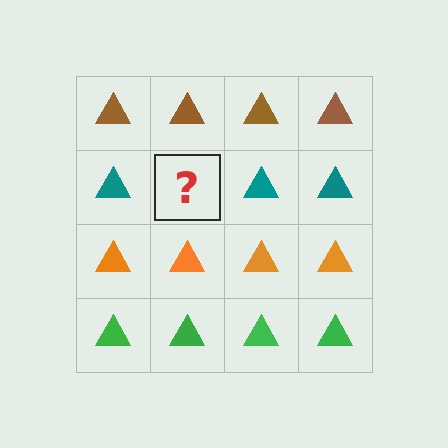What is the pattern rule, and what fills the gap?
The rule is that each row has a consistent color. The gap should be filled with a teal triangle.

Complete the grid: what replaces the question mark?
The question mark should be replaced with a teal triangle.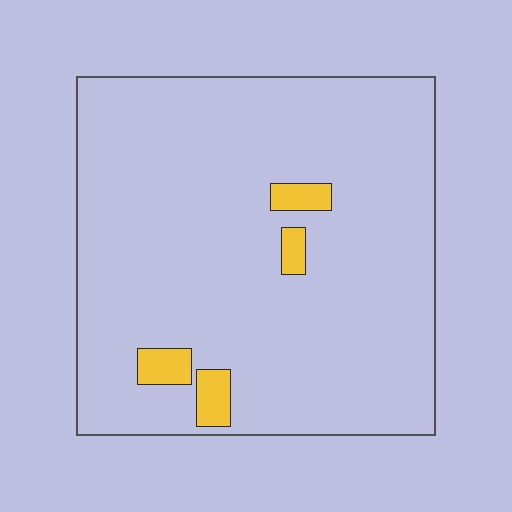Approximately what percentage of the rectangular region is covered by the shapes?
Approximately 5%.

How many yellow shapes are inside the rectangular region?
4.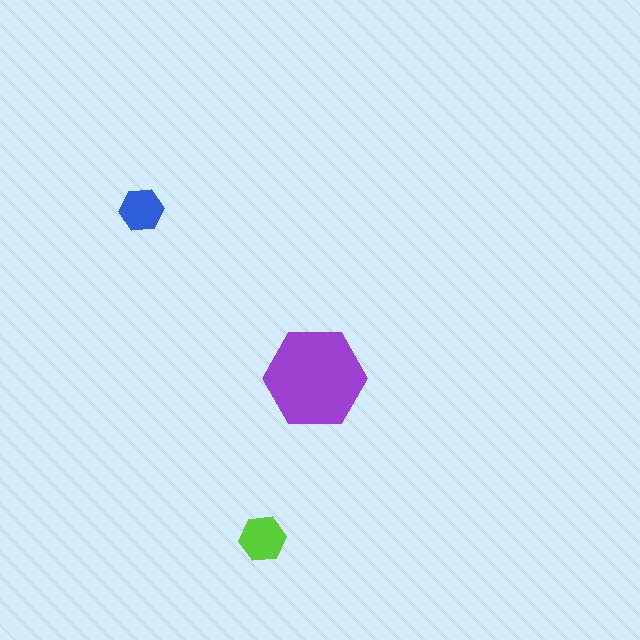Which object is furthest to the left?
The blue hexagon is leftmost.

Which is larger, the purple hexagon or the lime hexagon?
The purple one.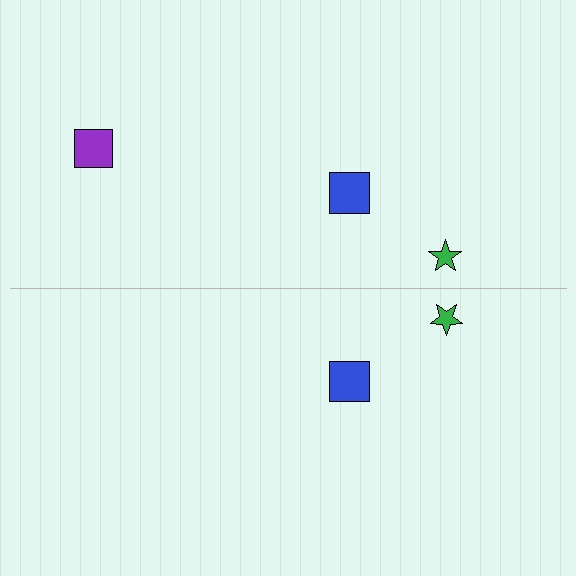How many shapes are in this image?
There are 5 shapes in this image.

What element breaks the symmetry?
A purple square is missing from the bottom side.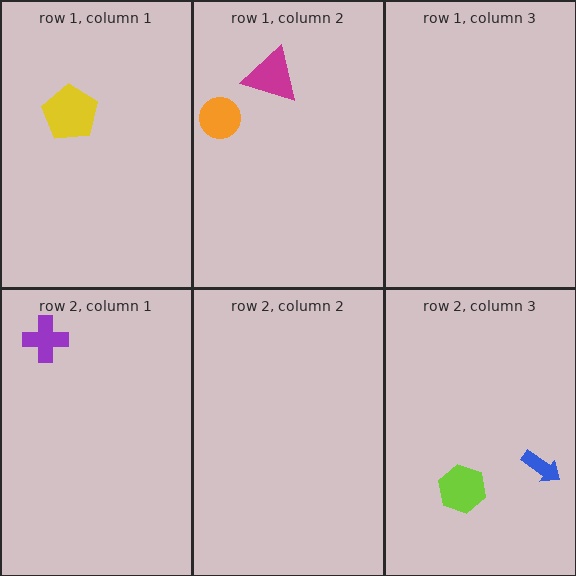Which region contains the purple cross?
The row 2, column 1 region.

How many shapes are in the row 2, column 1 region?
1.